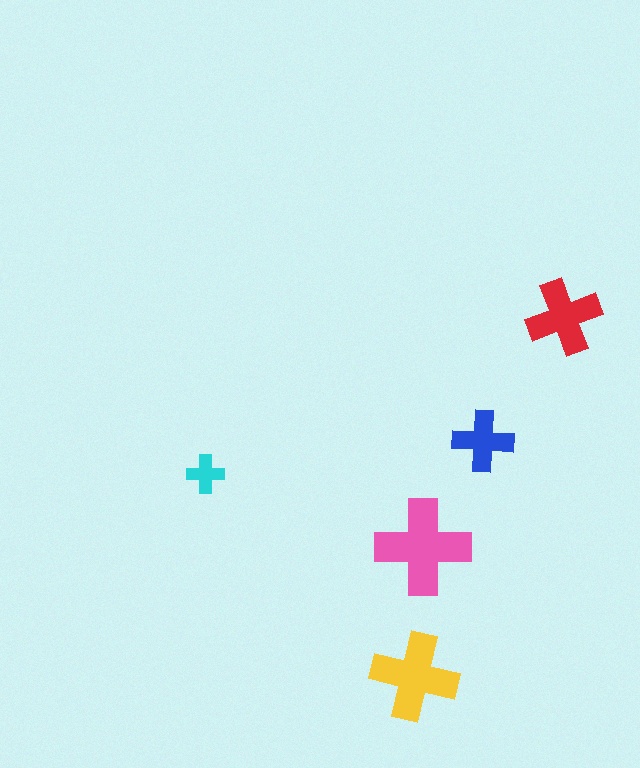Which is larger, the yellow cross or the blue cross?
The yellow one.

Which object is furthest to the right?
The red cross is rightmost.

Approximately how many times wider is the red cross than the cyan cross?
About 2 times wider.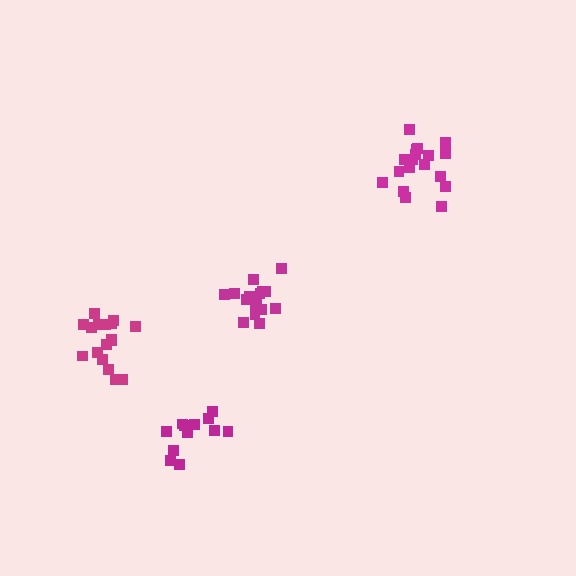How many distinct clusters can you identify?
There are 4 distinct clusters.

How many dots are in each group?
Group 1: 18 dots, Group 2: 16 dots, Group 3: 12 dots, Group 4: 17 dots (63 total).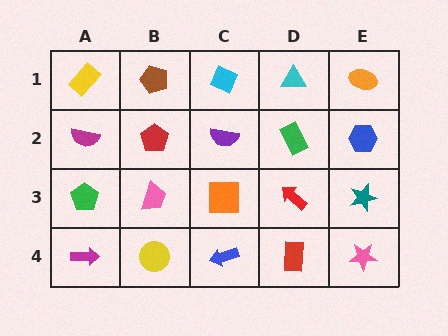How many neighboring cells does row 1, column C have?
3.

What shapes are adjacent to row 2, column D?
A cyan triangle (row 1, column D), a red arrow (row 3, column D), a purple semicircle (row 2, column C), a blue hexagon (row 2, column E).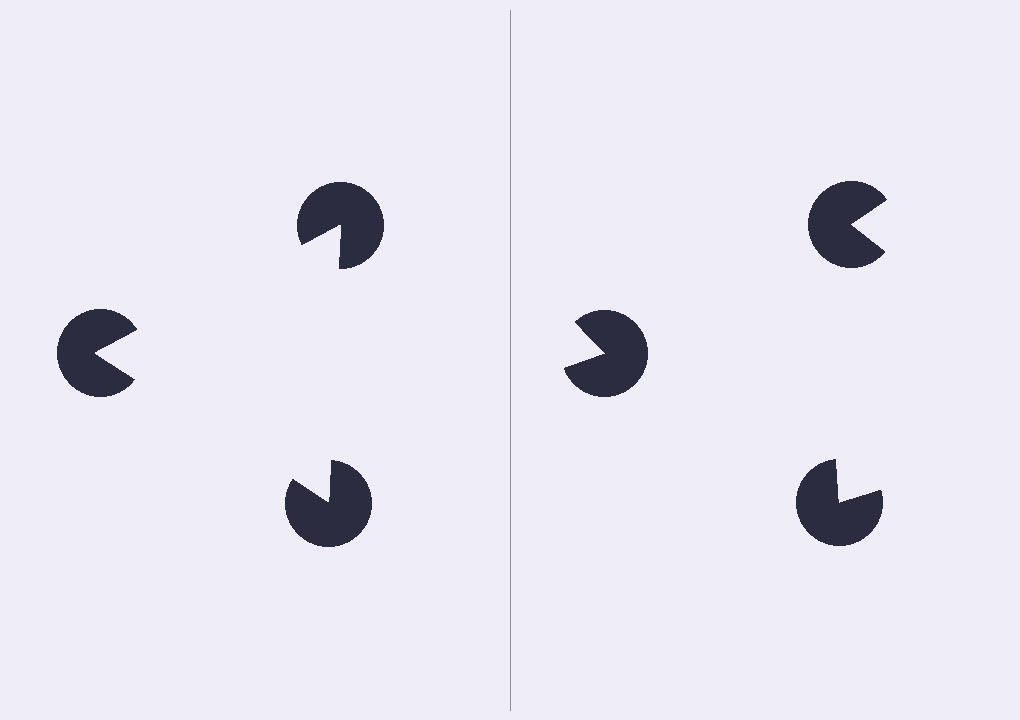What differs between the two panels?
The pac-man discs are positioned identically on both sides; only the wedge orientations differ. On the left they align to a triangle; on the right they are misaligned.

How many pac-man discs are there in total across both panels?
6 — 3 on each side.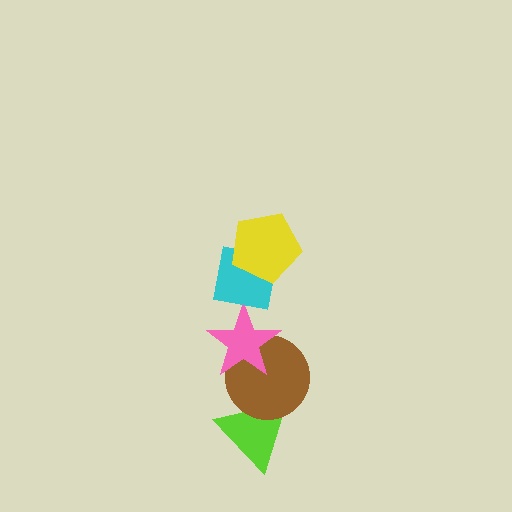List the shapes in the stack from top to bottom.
From top to bottom: the yellow pentagon, the cyan square, the pink star, the brown circle, the lime triangle.